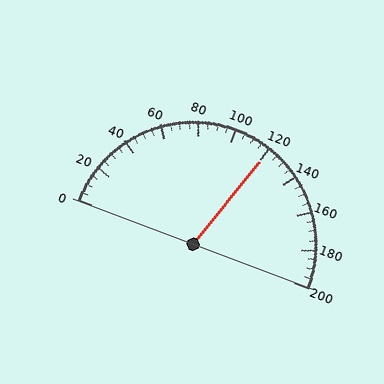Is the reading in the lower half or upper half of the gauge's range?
The reading is in the upper half of the range (0 to 200).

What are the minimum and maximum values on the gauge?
The gauge ranges from 0 to 200.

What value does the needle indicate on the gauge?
The needle indicates approximately 120.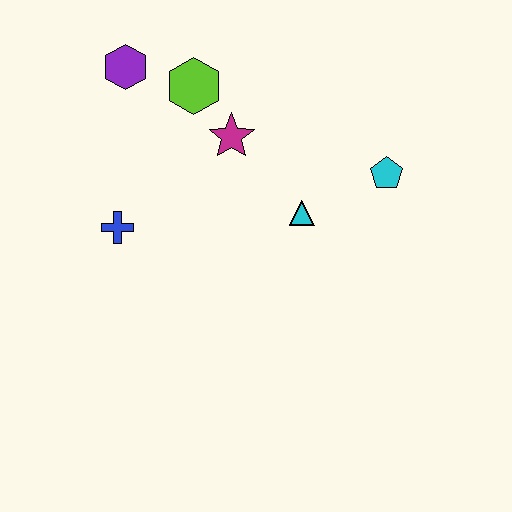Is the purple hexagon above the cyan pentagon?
Yes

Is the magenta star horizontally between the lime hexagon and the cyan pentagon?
Yes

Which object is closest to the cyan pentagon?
The cyan triangle is closest to the cyan pentagon.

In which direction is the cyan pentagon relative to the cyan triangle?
The cyan pentagon is to the right of the cyan triangle.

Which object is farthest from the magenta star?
The cyan pentagon is farthest from the magenta star.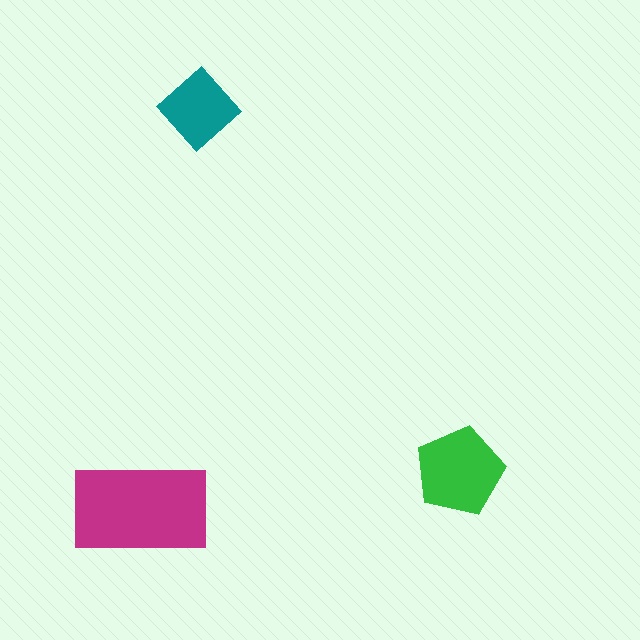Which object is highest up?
The teal diamond is topmost.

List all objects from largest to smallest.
The magenta rectangle, the green pentagon, the teal diamond.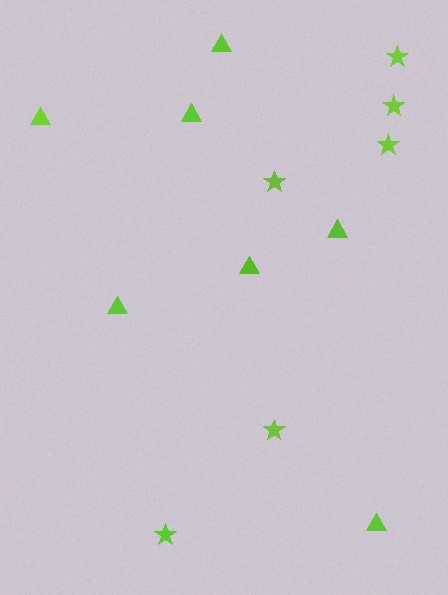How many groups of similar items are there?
There are 2 groups: one group of stars (6) and one group of triangles (7).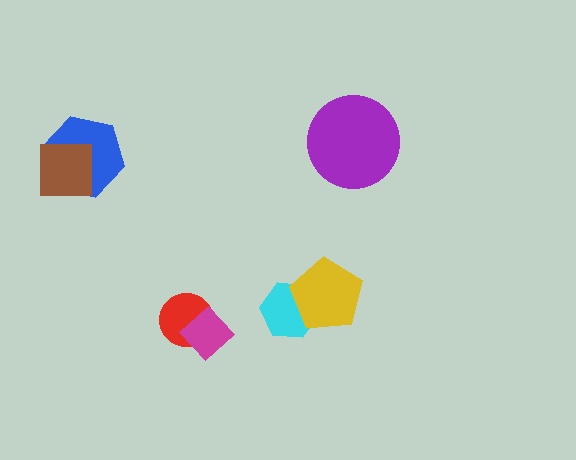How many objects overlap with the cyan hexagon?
1 object overlaps with the cyan hexagon.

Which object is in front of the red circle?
The magenta diamond is in front of the red circle.